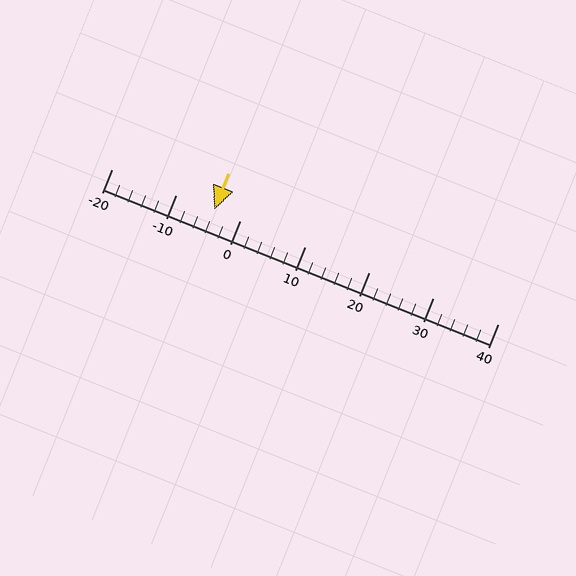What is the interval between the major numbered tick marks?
The major tick marks are spaced 10 units apart.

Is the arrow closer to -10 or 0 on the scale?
The arrow is closer to 0.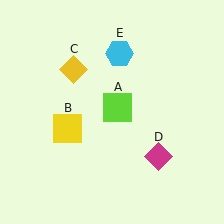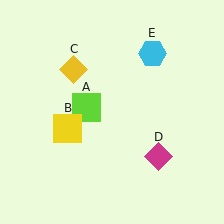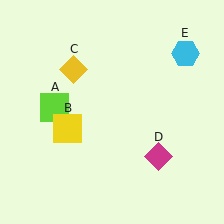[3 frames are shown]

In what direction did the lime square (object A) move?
The lime square (object A) moved left.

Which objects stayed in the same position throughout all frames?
Yellow square (object B) and yellow diamond (object C) and magenta diamond (object D) remained stationary.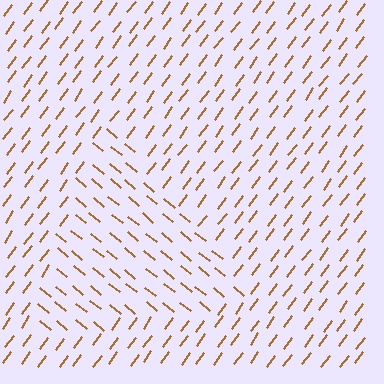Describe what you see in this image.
The image is filled with small brown line segments. A triangle region in the image has lines oriented differently from the surrounding lines, creating a visible texture boundary.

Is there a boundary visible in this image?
Yes, there is a texture boundary formed by a change in line orientation.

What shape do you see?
I see a triangle.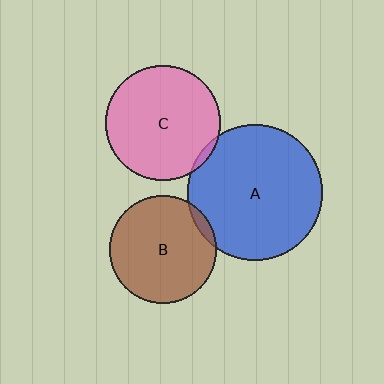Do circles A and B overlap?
Yes.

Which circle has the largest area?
Circle A (blue).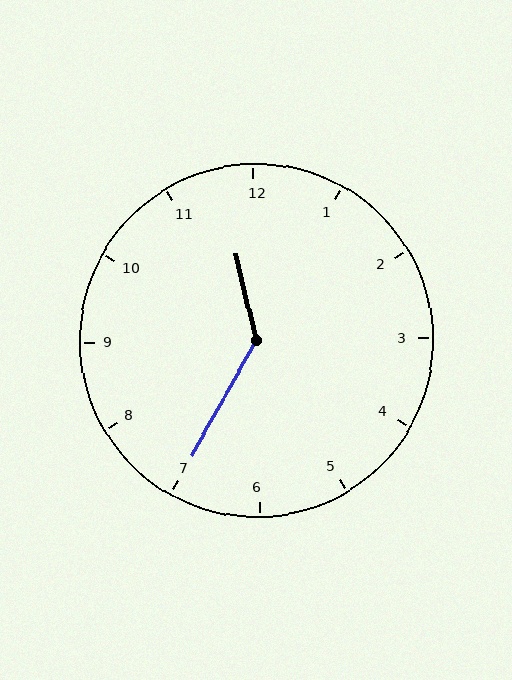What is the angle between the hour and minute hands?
Approximately 138 degrees.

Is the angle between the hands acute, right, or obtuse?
It is obtuse.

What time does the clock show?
11:35.